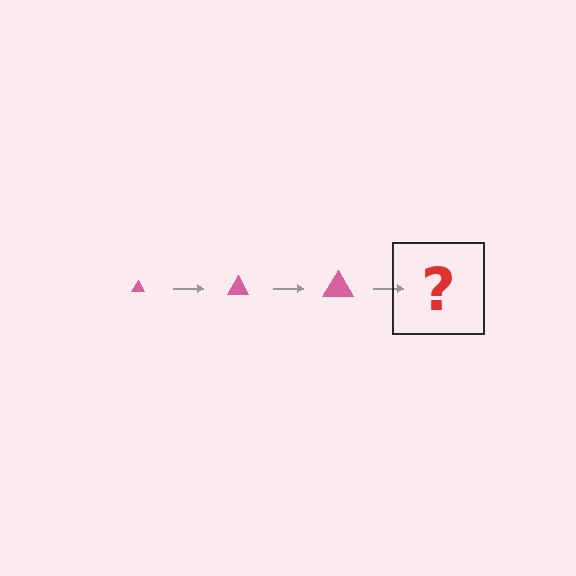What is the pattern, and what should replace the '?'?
The pattern is that the triangle gets progressively larger each step. The '?' should be a pink triangle, larger than the previous one.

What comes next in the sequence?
The next element should be a pink triangle, larger than the previous one.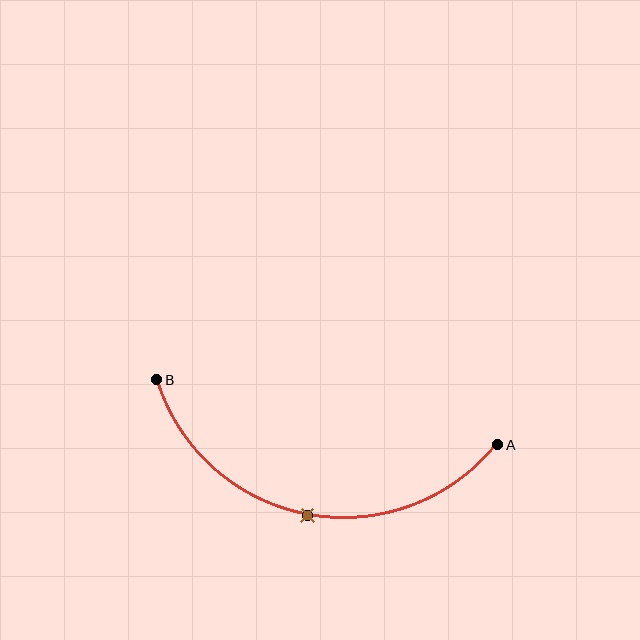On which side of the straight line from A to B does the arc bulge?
The arc bulges below the straight line connecting A and B.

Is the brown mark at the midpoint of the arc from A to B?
Yes. The brown mark lies on the arc at equal arc-length from both A and B — it is the arc midpoint.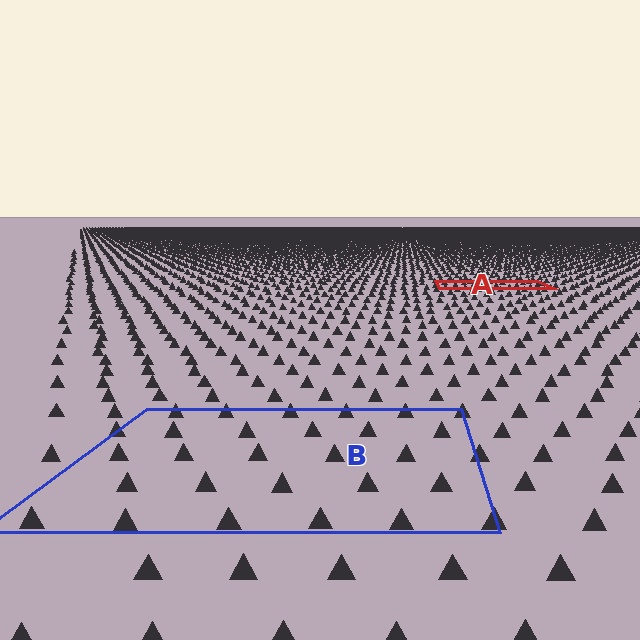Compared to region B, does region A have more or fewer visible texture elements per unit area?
Region A has more texture elements per unit area — they are packed more densely because it is farther away.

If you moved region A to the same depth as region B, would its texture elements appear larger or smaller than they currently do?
They would appear larger. At a closer depth, the same texture elements are projected at a bigger on-screen size.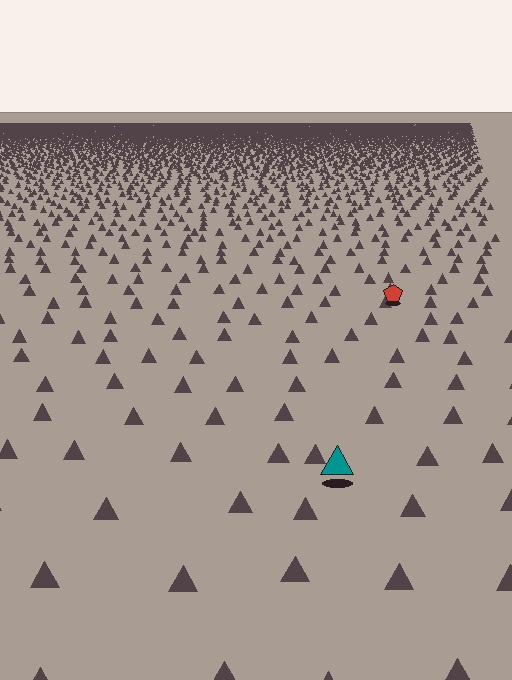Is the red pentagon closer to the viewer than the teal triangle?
No. The teal triangle is closer — you can tell from the texture gradient: the ground texture is coarser near it.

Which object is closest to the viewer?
The teal triangle is closest. The texture marks near it are larger and more spread out.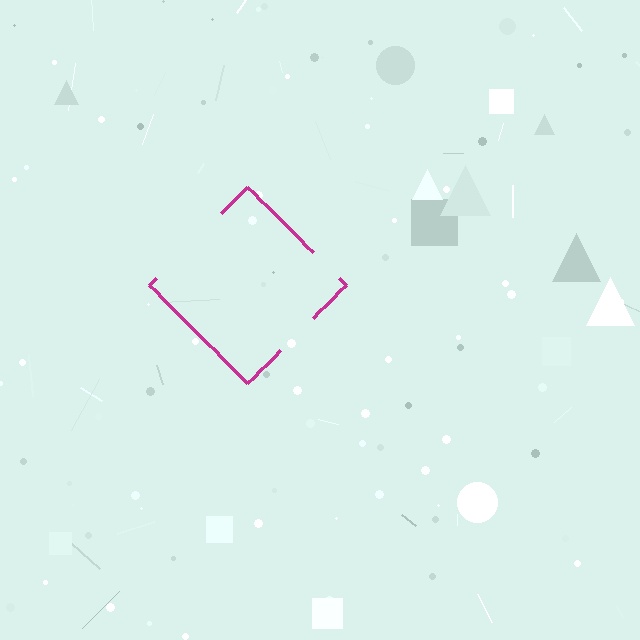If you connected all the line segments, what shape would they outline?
They would outline a diamond.